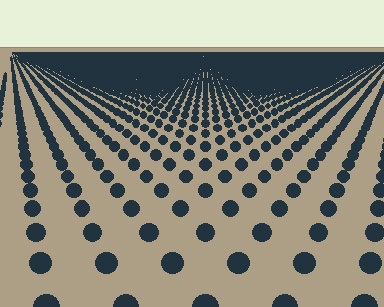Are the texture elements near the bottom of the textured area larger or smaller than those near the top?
Larger. Near the bottom, elements are closer to the viewer and appear at a bigger on-screen size.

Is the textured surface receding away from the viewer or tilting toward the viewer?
The surface is receding away from the viewer. Texture elements get smaller and denser toward the top.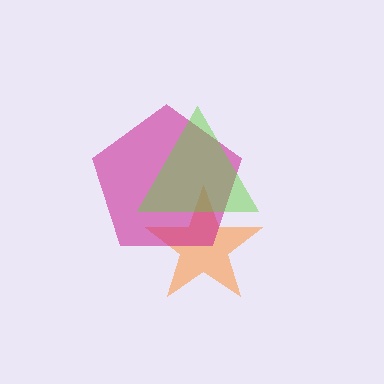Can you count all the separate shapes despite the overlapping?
Yes, there are 3 separate shapes.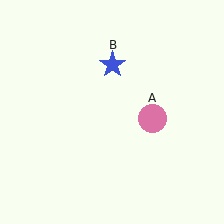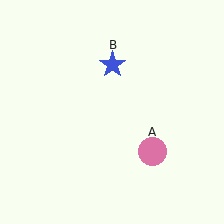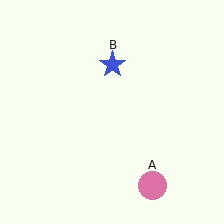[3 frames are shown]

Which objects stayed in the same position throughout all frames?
Blue star (object B) remained stationary.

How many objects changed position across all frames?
1 object changed position: pink circle (object A).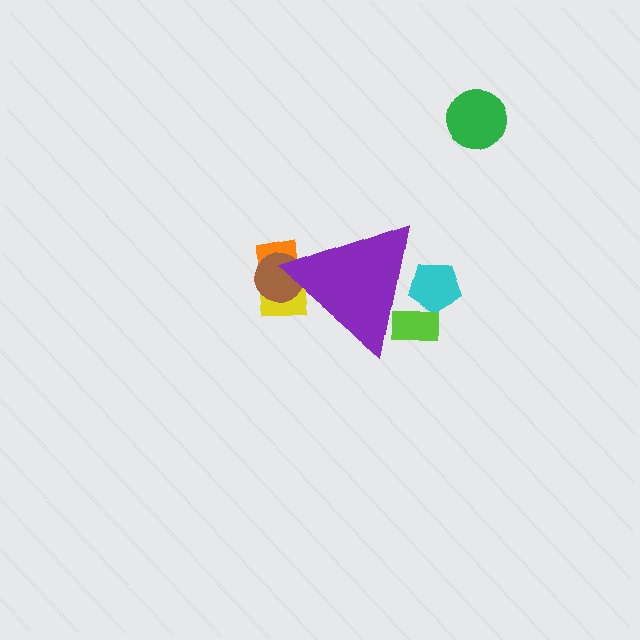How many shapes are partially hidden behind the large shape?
5 shapes are partially hidden.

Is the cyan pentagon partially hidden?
Yes, the cyan pentagon is partially hidden behind the purple triangle.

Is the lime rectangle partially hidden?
Yes, the lime rectangle is partially hidden behind the purple triangle.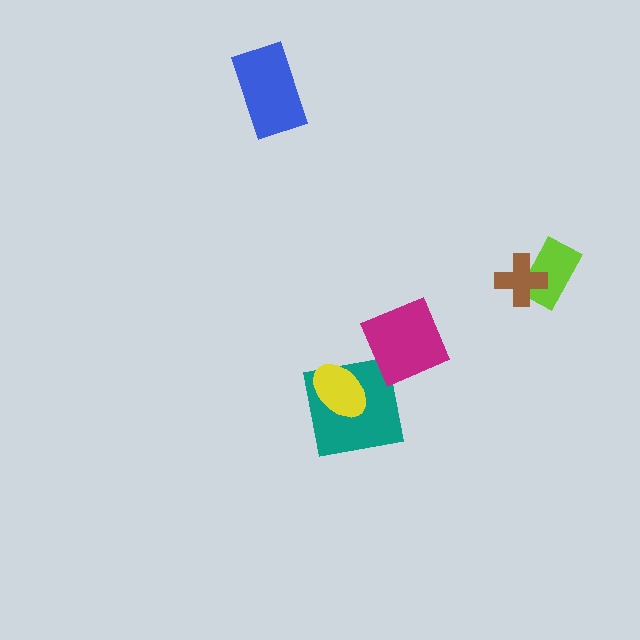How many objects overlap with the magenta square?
0 objects overlap with the magenta square.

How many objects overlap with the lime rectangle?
1 object overlaps with the lime rectangle.